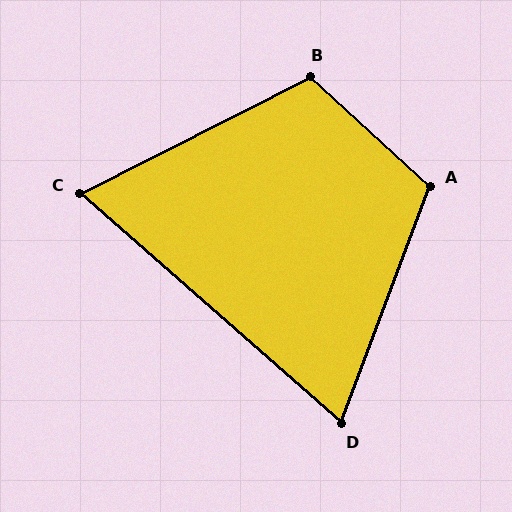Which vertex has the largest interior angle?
A, at approximately 112 degrees.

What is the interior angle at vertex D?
Approximately 69 degrees (acute).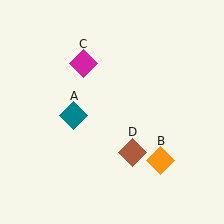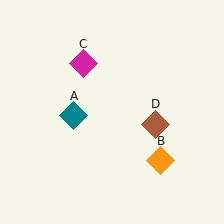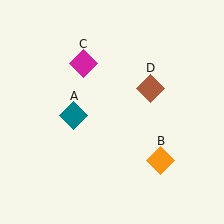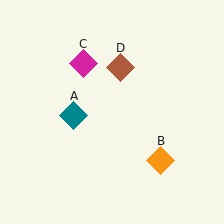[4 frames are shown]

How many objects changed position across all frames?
1 object changed position: brown diamond (object D).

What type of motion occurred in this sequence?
The brown diamond (object D) rotated counterclockwise around the center of the scene.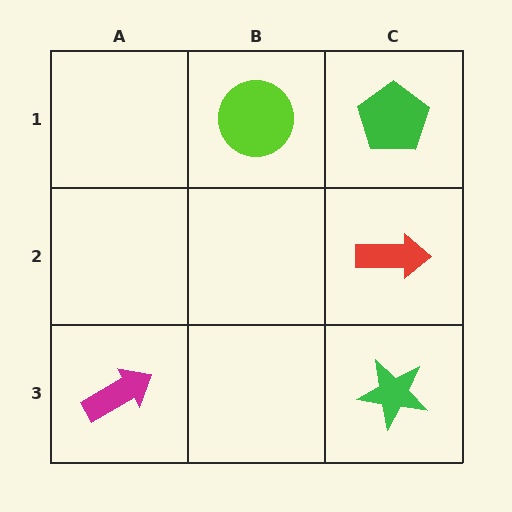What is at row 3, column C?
A green star.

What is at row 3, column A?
A magenta arrow.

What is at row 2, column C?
A red arrow.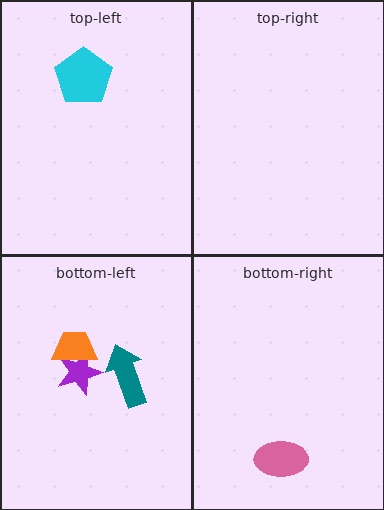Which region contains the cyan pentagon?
The top-left region.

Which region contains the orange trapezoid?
The bottom-left region.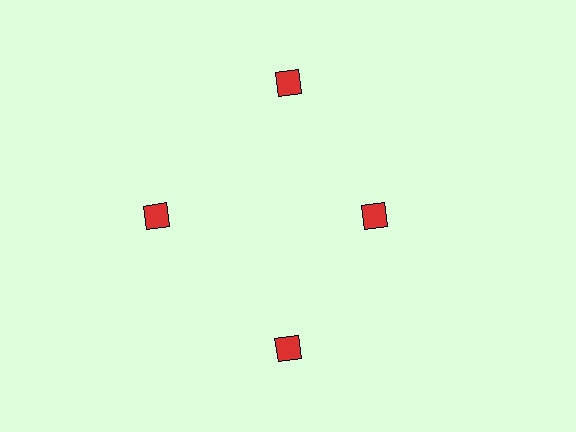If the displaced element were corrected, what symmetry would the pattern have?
It would have 4-fold rotational symmetry — the pattern would map onto itself every 90 degrees.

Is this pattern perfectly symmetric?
No. The 4 red diamonds are arranged in a ring, but one element near the 3 o'clock position is pulled inward toward the center, breaking the 4-fold rotational symmetry.